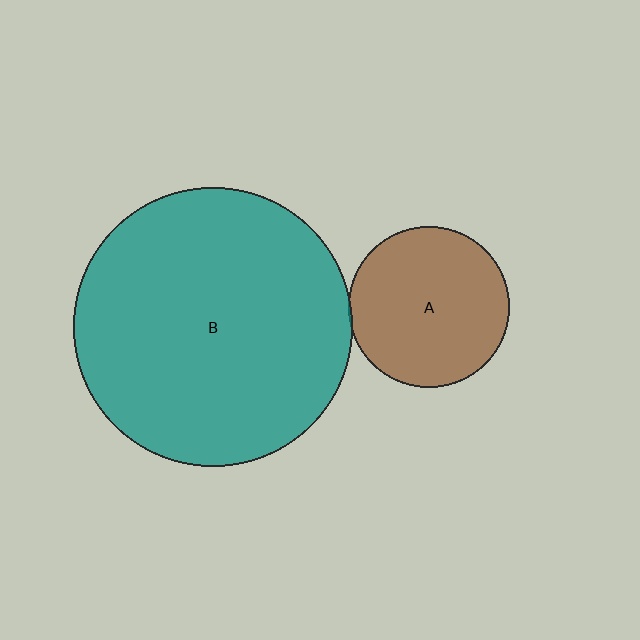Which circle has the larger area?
Circle B (teal).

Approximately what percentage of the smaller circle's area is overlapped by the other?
Approximately 5%.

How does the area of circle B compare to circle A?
Approximately 3.0 times.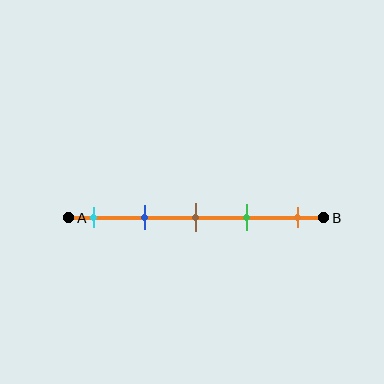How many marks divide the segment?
There are 5 marks dividing the segment.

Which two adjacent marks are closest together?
The brown and green marks are the closest adjacent pair.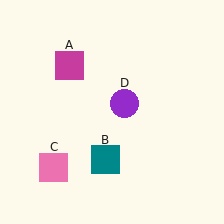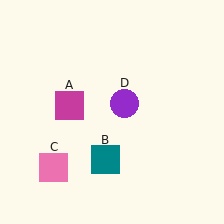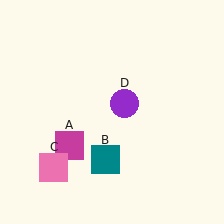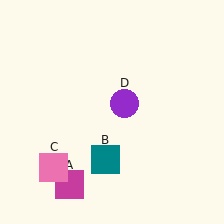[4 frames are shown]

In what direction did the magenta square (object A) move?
The magenta square (object A) moved down.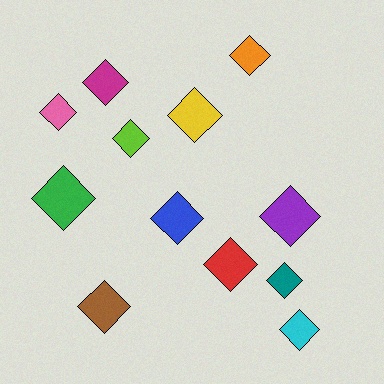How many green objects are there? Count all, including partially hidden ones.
There is 1 green object.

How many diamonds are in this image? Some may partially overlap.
There are 12 diamonds.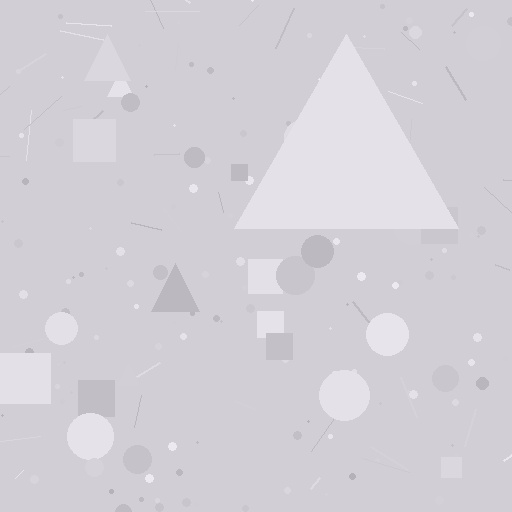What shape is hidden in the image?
A triangle is hidden in the image.